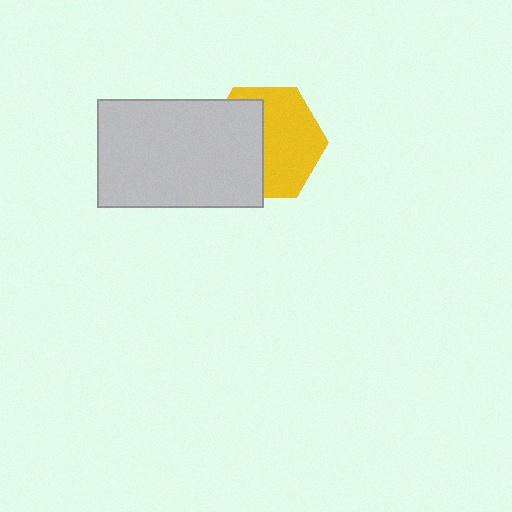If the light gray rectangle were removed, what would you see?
You would see the complete yellow hexagon.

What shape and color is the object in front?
The object in front is a light gray rectangle.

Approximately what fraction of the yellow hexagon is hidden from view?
Roughly 45% of the yellow hexagon is hidden behind the light gray rectangle.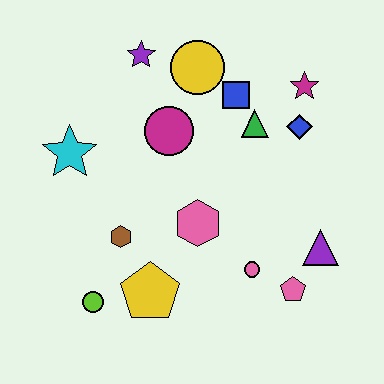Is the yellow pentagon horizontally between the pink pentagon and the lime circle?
Yes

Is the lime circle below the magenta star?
Yes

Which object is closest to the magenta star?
The blue diamond is closest to the magenta star.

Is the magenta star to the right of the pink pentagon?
Yes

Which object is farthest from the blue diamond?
The lime circle is farthest from the blue diamond.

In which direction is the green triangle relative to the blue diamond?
The green triangle is to the left of the blue diamond.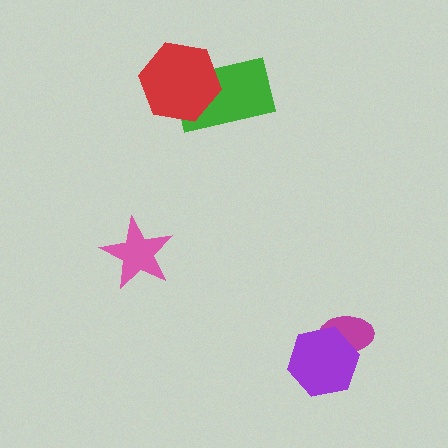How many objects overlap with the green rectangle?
1 object overlaps with the green rectangle.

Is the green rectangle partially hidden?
Yes, it is partially covered by another shape.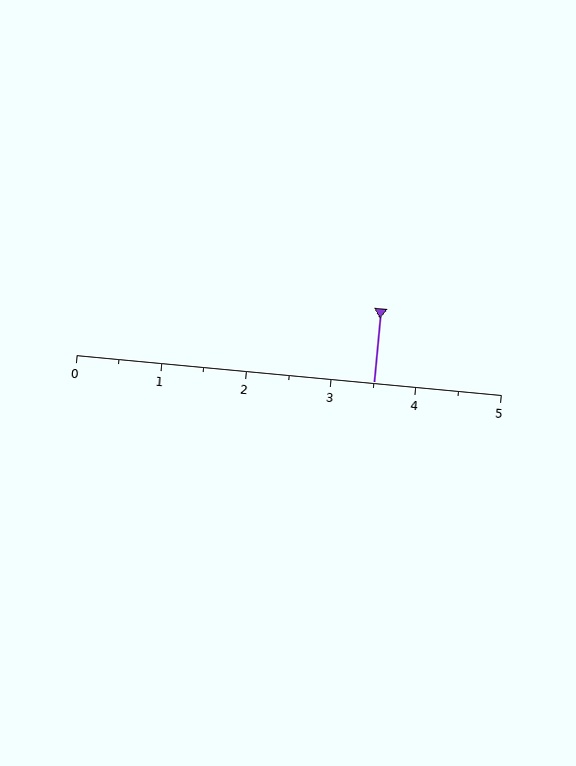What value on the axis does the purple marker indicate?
The marker indicates approximately 3.5.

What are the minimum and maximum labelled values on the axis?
The axis runs from 0 to 5.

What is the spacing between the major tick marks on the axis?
The major ticks are spaced 1 apart.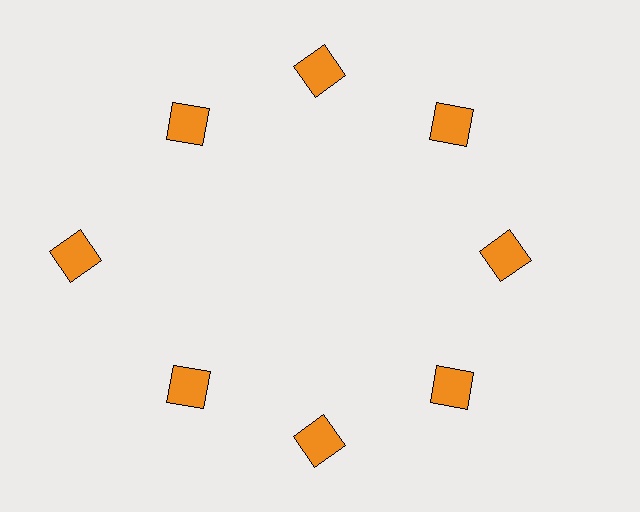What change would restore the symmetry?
The symmetry would be restored by moving it inward, back onto the ring so that all 8 squares sit at equal angles and equal distance from the center.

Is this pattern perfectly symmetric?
No. The 8 orange squares are arranged in a ring, but one element near the 9 o'clock position is pushed outward from the center, breaking the 8-fold rotational symmetry.